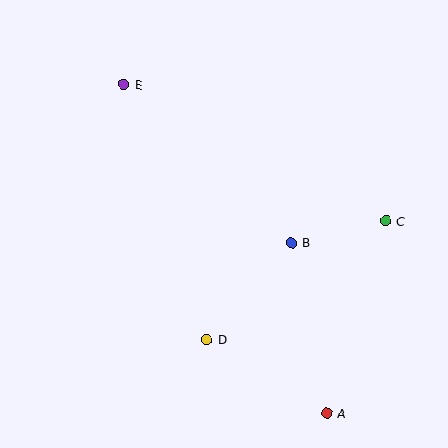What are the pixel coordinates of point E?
Point E is at (124, 84).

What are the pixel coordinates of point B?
Point B is at (292, 243).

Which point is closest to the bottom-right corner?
Point A is closest to the bottom-right corner.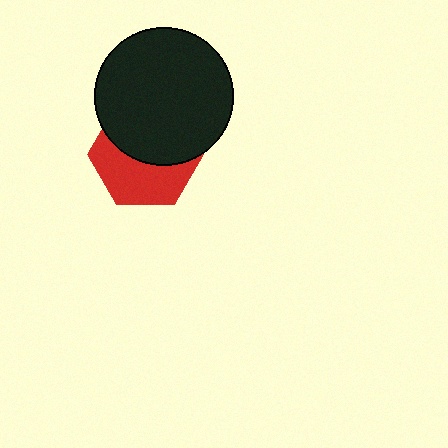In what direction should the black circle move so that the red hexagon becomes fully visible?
The black circle should move up. That is the shortest direction to clear the overlap and leave the red hexagon fully visible.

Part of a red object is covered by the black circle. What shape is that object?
It is a hexagon.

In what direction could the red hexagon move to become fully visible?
The red hexagon could move down. That would shift it out from behind the black circle entirely.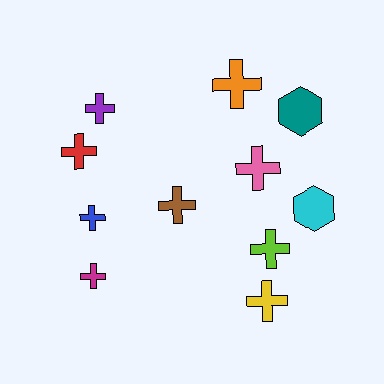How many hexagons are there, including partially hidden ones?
There are 2 hexagons.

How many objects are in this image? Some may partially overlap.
There are 11 objects.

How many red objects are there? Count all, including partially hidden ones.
There is 1 red object.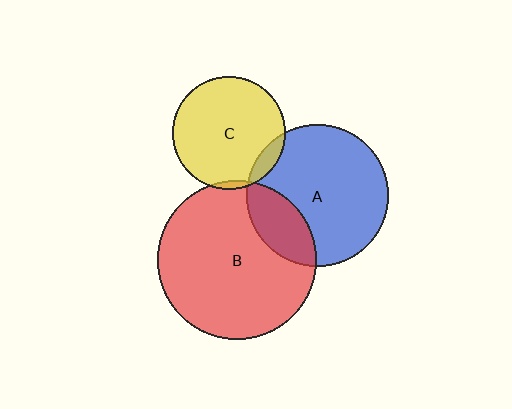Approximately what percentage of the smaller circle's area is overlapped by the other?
Approximately 5%.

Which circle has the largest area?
Circle B (red).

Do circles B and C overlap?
Yes.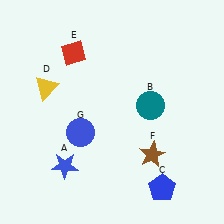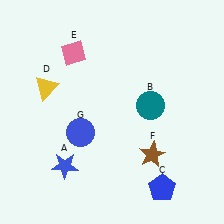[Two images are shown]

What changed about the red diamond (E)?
In Image 1, E is red. In Image 2, it changed to pink.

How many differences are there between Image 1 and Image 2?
There is 1 difference between the two images.